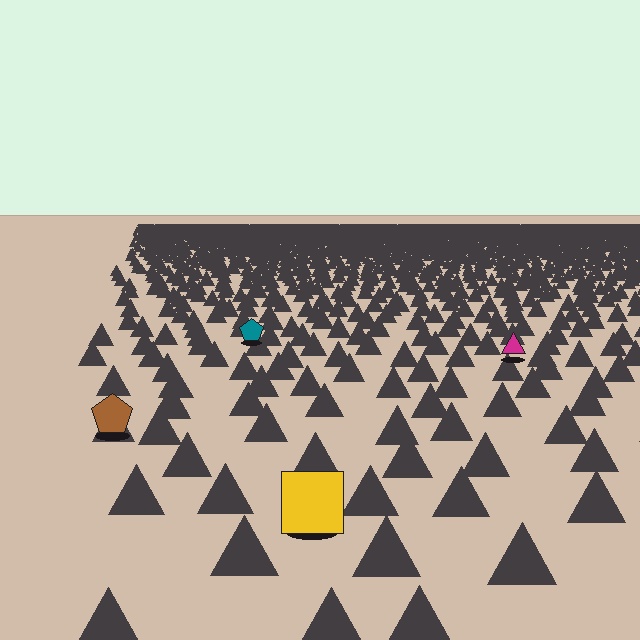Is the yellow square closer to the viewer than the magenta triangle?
Yes. The yellow square is closer — you can tell from the texture gradient: the ground texture is coarser near it.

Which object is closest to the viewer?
The yellow square is closest. The texture marks near it are larger and more spread out.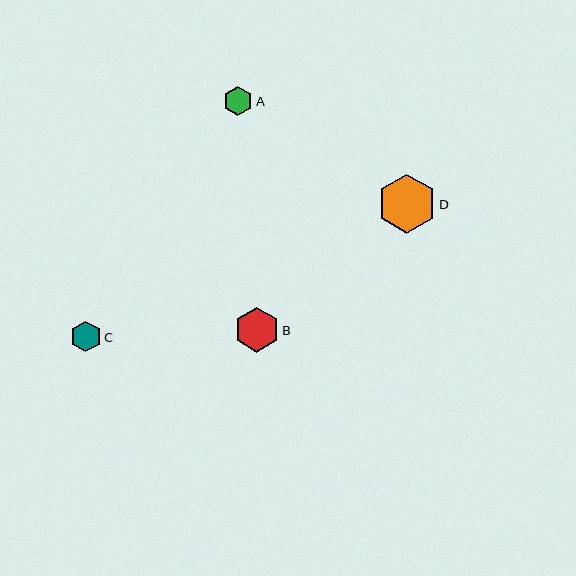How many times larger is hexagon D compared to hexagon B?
Hexagon D is approximately 1.3 times the size of hexagon B.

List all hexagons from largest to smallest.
From largest to smallest: D, B, C, A.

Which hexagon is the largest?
Hexagon D is the largest with a size of approximately 59 pixels.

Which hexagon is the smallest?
Hexagon A is the smallest with a size of approximately 29 pixels.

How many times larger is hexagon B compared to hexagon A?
Hexagon B is approximately 1.5 times the size of hexagon A.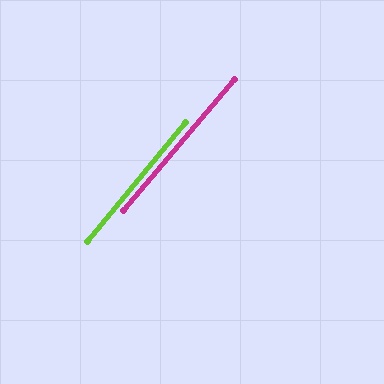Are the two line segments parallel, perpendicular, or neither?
Parallel — their directions differ by only 1.2°.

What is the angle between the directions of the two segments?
Approximately 1 degree.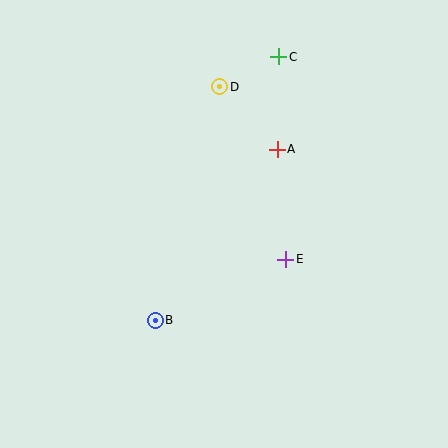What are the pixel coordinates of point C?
Point C is at (279, 57).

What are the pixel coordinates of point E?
Point E is at (286, 259).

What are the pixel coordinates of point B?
Point B is at (155, 320).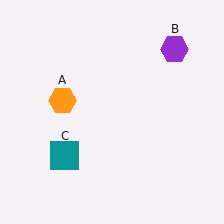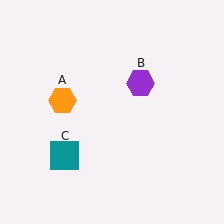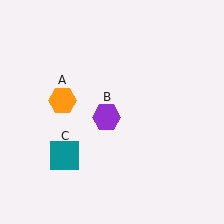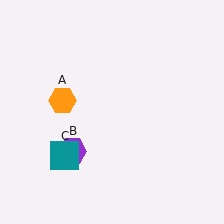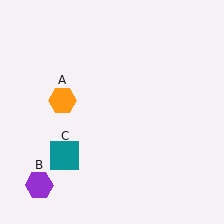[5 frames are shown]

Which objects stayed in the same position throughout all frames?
Orange hexagon (object A) and teal square (object C) remained stationary.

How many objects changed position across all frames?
1 object changed position: purple hexagon (object B).